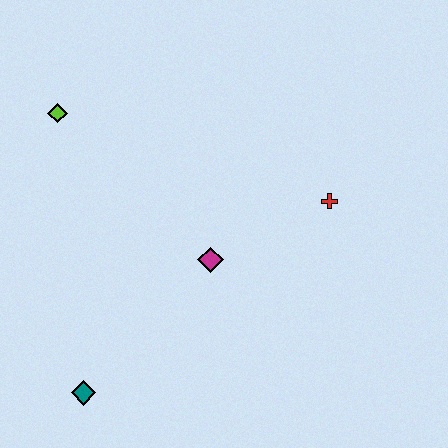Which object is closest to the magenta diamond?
The red cross is closest to the magenta diamond.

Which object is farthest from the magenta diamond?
The lime diamond is farthest from the magenta diamond.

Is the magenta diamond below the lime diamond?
Yes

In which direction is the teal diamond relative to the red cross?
The teal diamond is to the left of the red cross.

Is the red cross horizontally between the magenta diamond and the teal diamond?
No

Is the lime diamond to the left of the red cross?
Yes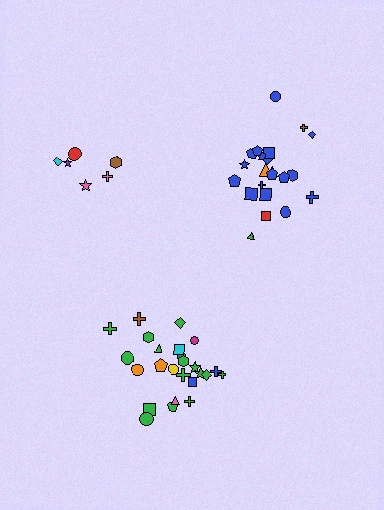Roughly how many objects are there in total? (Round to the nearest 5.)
Roughly 55 objects in total.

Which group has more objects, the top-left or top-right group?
The top-right group.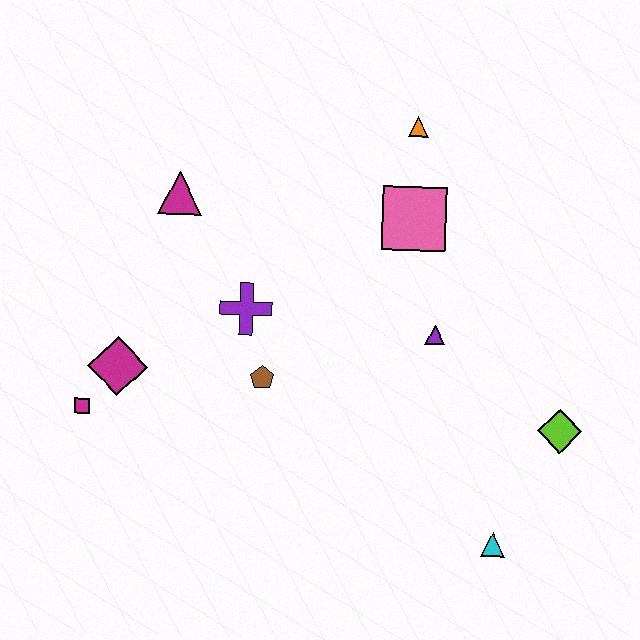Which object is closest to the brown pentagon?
The purple cross is closest to the brown pentagon.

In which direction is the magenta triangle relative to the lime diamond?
The magenta triangle is to the left of the lime diamond.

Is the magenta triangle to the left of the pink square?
Yes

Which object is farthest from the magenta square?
The lime diamond is farthest from the magenta square.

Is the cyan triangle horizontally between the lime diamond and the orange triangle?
Yes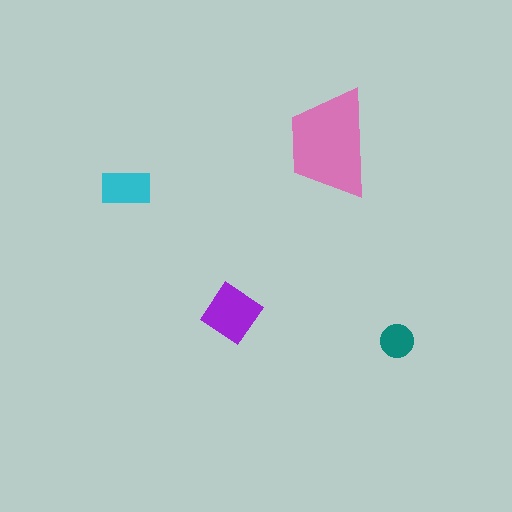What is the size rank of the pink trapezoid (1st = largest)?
1st.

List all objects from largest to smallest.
The pink trapezoid, the purple diamond, the cyan rectangle, the teal circle.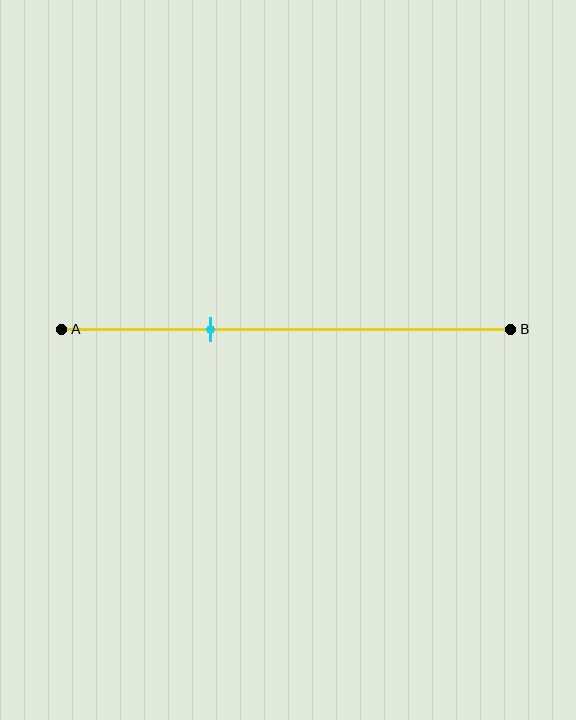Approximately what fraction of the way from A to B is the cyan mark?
The cyan mark is approximately 35% of the way from A to B.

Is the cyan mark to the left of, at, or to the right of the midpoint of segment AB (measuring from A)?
The cyan mark is to the left of the midpoint of segment AB.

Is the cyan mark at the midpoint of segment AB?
No, the mark is at about 35% from A, not at the 50% midpoint.